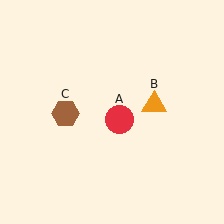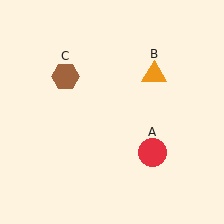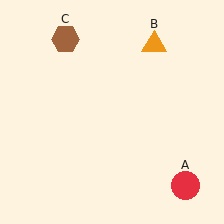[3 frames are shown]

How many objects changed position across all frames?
3 objects changed position: red circle (object A), orange triangle (object B), brown hexagon (object C).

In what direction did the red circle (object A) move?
The red circle (object A) moved down and to the right.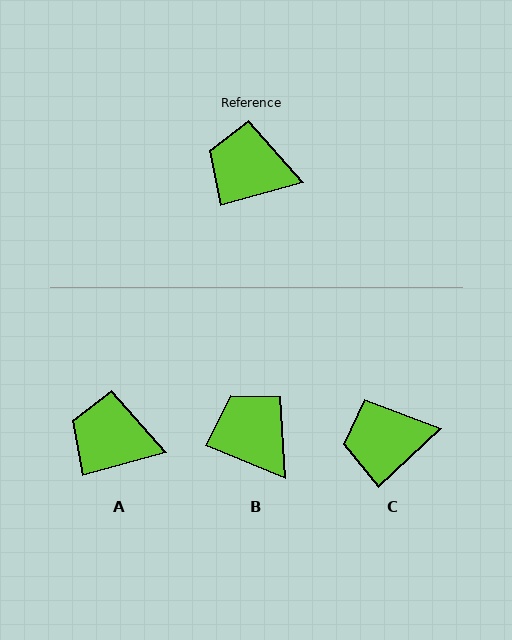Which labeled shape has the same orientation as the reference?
A.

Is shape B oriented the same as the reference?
No, it is off by about 38 degrees.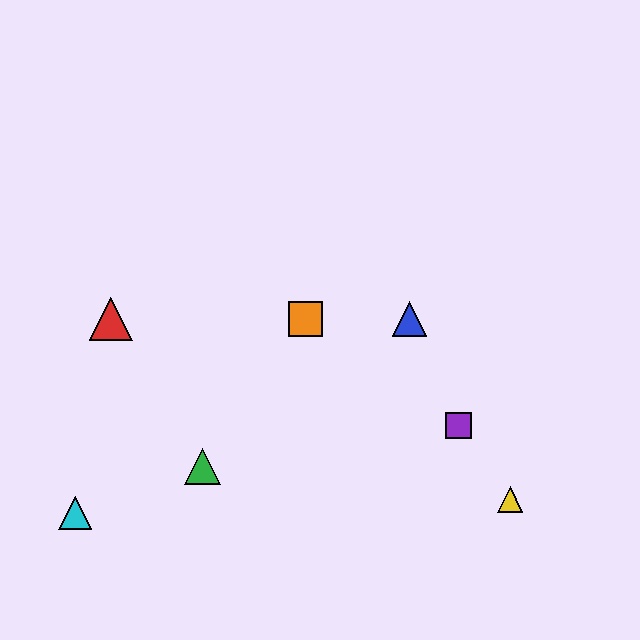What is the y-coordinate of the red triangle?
The red triangle is at y≈319.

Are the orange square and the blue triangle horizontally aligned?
Yes, both are at y≈319.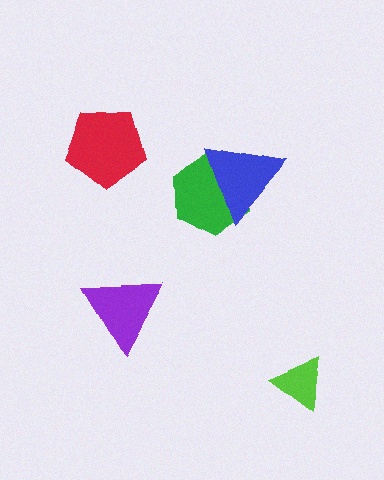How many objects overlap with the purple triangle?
0 objects overlap with the purple triangle.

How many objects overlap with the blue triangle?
1 object overlaps with the blue triangle.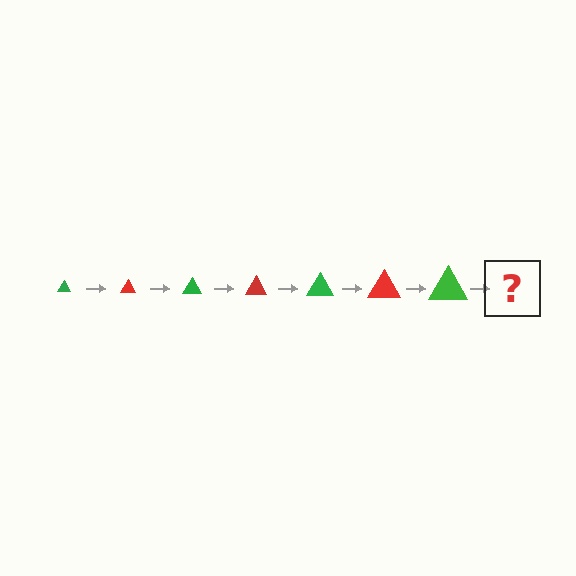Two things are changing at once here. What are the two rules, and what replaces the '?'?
The two rules are that the triangle grows larger each step and the color cycles through green and red. The '?' should be a red triangle, larger than the previous one.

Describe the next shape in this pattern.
It should be a red triangle, larger than the previous one.